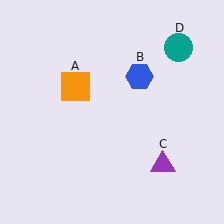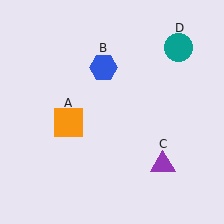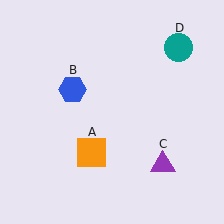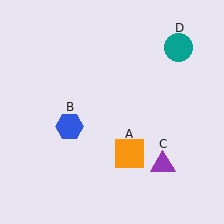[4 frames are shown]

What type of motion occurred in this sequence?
The orange square (object A), blue hexagon (object B) rotated counterclockwise around the center of the scene.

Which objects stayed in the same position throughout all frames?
Purple triangle (object C) and teal circle (object D) remained stationary.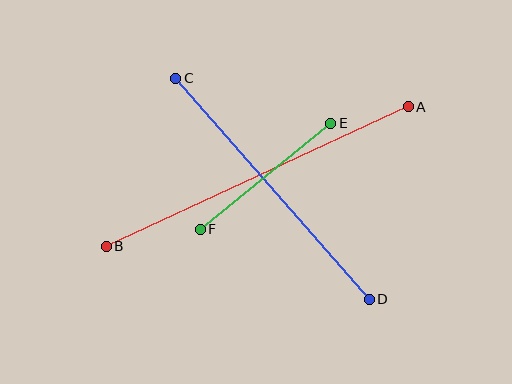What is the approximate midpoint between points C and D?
The midpoint is at approximately (273, 189) pixels.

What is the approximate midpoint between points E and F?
The midpoint is at approximately (266, 176) pixels.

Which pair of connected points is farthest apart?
Points A and B are farthest apart.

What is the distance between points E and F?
The distance is approximately 168 pixels.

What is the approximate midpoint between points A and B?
The midpoint is at approximately (257, 177) pixels.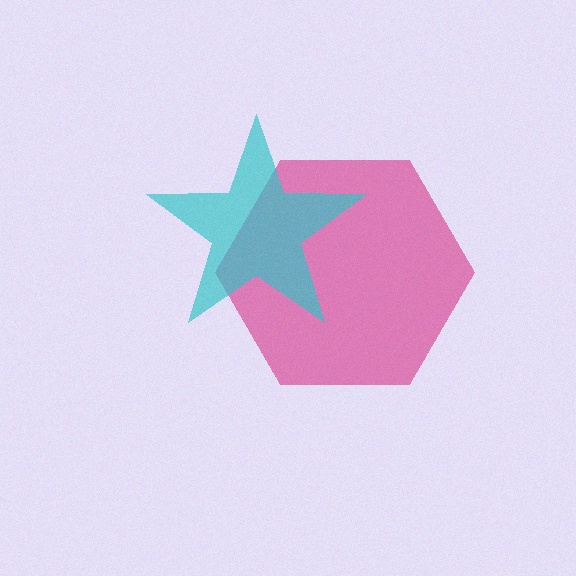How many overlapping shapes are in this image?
There are 2 overlapping shapes in the image.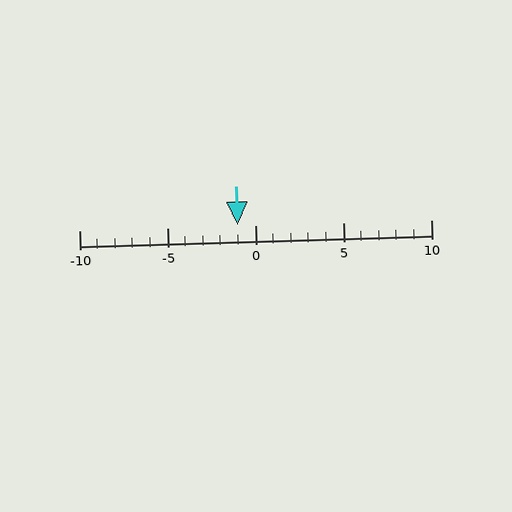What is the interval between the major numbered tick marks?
The major tick marks are spaced 5 units apart.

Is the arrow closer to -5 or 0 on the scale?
The arrow is closer to 0.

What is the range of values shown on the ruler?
The ruler shows values from -10 to 10.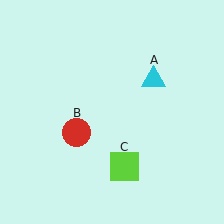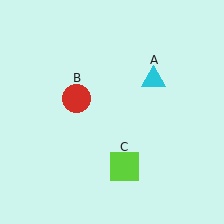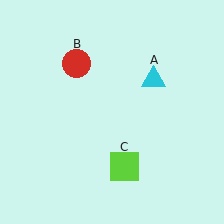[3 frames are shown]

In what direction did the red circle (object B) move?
The red circle (object B) moved up.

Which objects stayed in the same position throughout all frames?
Cyan triangle (object A) and lime square (object C) remained stationary.